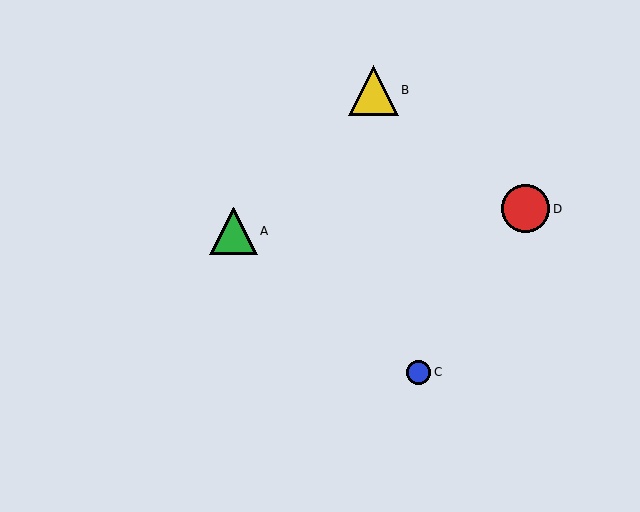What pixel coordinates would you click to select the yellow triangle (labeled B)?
Click at (373, 90) to select the yellow triangle B.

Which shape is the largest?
The yellow triangle (labeled B) is the largest.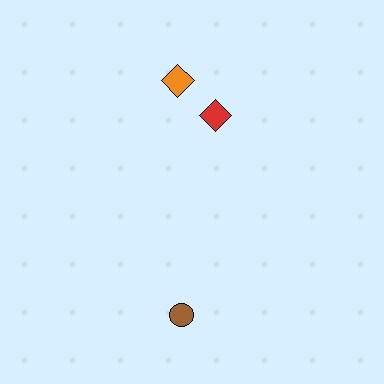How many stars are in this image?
There are no stars.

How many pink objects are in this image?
There are no pink objects.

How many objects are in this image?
There are 3 objects.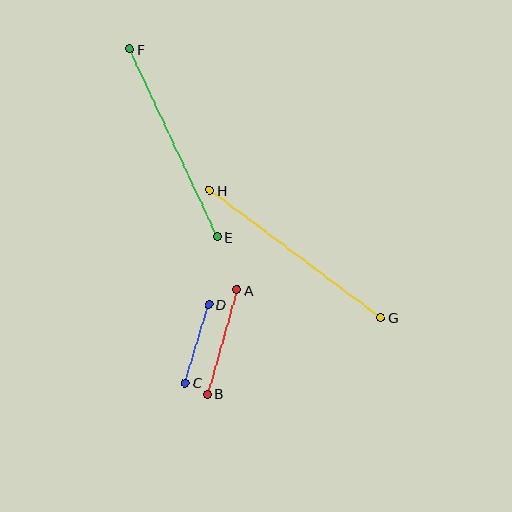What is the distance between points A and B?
The distance is approximately 109 pixels.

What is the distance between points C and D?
The distance is approximately 82 pixels.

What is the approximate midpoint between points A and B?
The midpoint is at approximately (222, 342) pixels.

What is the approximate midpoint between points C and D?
The midpoint is at approximately (197, 344) pixels.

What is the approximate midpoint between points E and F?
The midpoint is at approximately (174, 143) pixels.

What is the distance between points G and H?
The distance is approximately 213 pixels.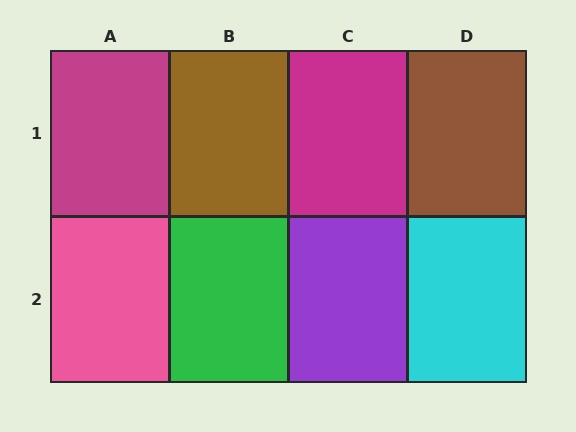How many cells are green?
1 cell is green.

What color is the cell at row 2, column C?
Purple.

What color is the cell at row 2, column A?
Pink.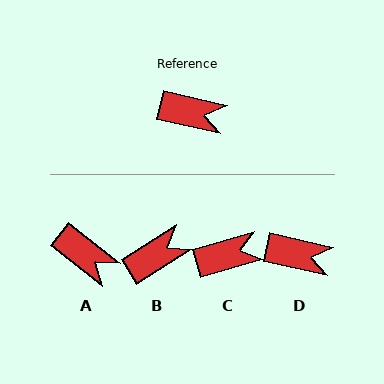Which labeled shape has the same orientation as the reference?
D.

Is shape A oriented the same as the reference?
No, it is off by about 25 degrees.